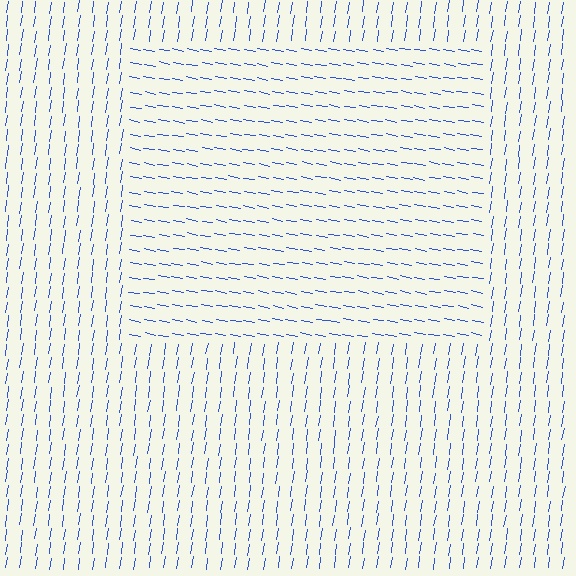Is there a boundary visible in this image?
Yes, there is a texture boundary formed by a change in line orientation.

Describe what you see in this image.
The image is filled with small blue line segments. A rectangle region in the image has lines oriented differently from the surrounding lines, creating a visible texture boundary.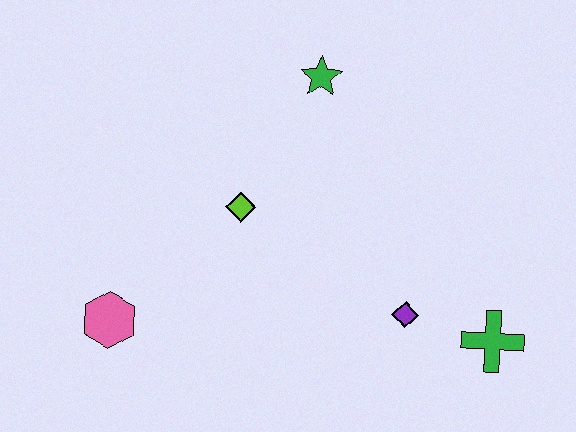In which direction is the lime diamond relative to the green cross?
The lime diamond is to the left of the green cross.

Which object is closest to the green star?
The lime diamond is closest to the green star.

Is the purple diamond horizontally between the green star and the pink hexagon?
No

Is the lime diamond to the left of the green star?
Yes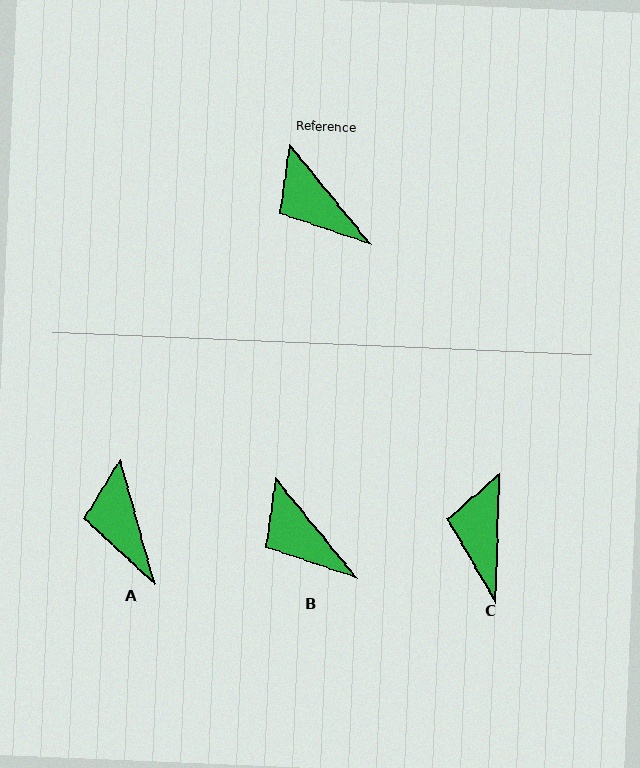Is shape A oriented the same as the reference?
No, it is off by about 24 degrees.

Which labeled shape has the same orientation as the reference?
B.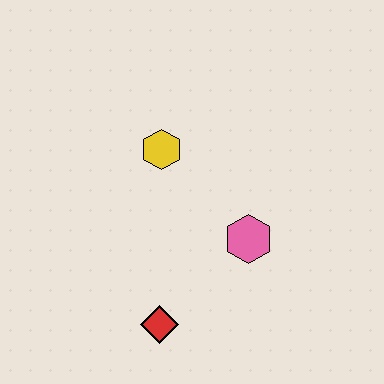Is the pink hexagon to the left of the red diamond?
No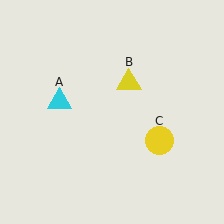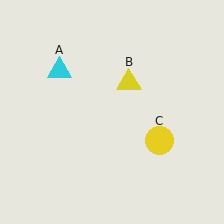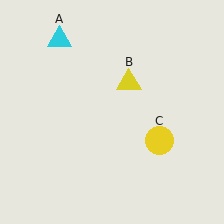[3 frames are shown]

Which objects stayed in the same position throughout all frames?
Yellow triangle (object B) and yellow circle (object C) remained stationary.